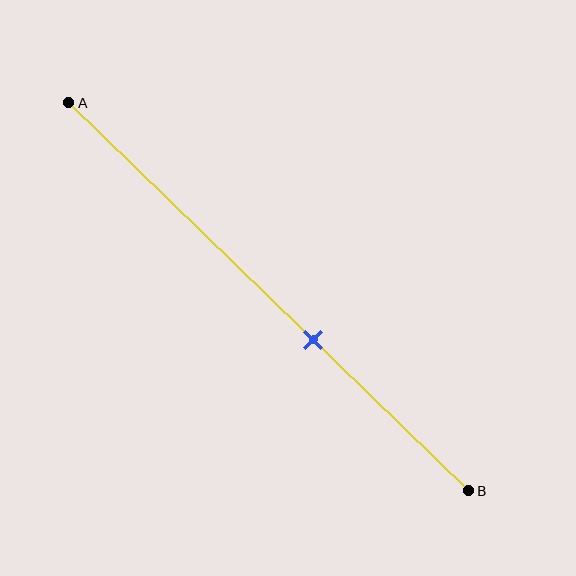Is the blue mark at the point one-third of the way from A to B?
No, the mark is at about 60% from A, not at the 33% one-third point.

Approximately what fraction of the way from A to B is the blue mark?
The blue mark is approximately 60% of the way from A to B.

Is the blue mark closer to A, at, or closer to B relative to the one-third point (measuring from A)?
The blue mark is closer to point B than the one-third point of segment AB.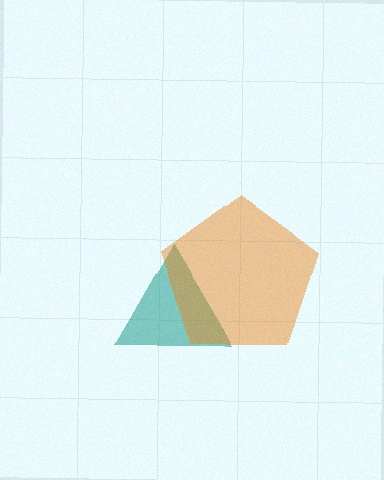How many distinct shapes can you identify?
There are 2 distinct shapes: a teal triangle, an orange pentagon.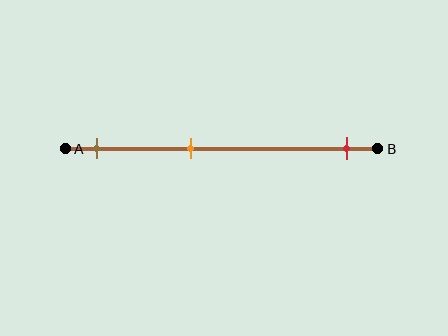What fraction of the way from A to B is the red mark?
The red mark is approximately 90% (0.9) of the way from A to B.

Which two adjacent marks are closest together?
The brown and orange marks are the closest adjacent pair.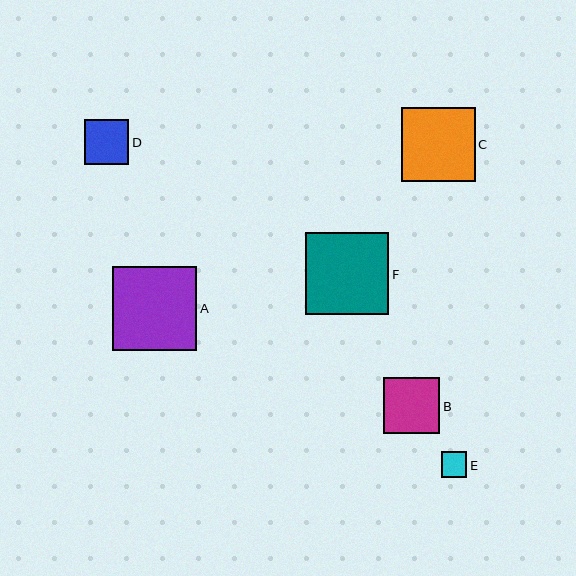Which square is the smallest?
Square E is the smallest with a size of approximately 25 pixels.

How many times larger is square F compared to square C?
Square F is approximately 1.1 times the size of square C.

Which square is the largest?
Square A is the largest with a size of approximately 84 pixels.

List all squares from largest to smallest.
From largest to smallest: A, F, C, B, D, E.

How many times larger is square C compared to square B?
Square C is approximately 1.3 times the size of square B.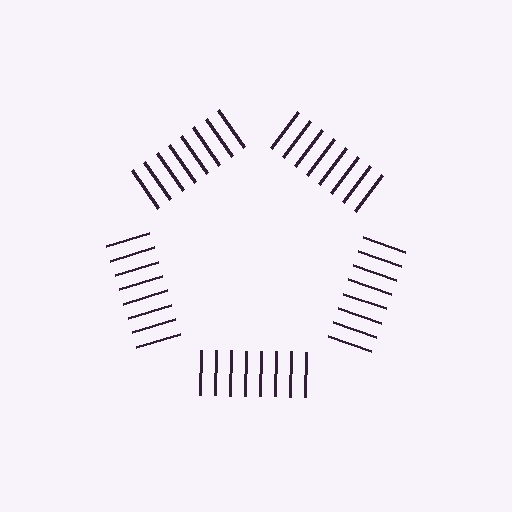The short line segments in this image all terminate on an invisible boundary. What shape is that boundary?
An illusory pentagon — the line segments terminate on its edges but no continuous stroke is drawn.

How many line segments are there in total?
40 — 8 along each of the 5 edges.